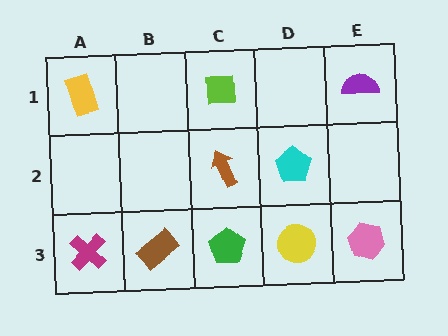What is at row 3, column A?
A magenta cross.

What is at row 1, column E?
A purple semicircle.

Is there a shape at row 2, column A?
No, that cell is empty.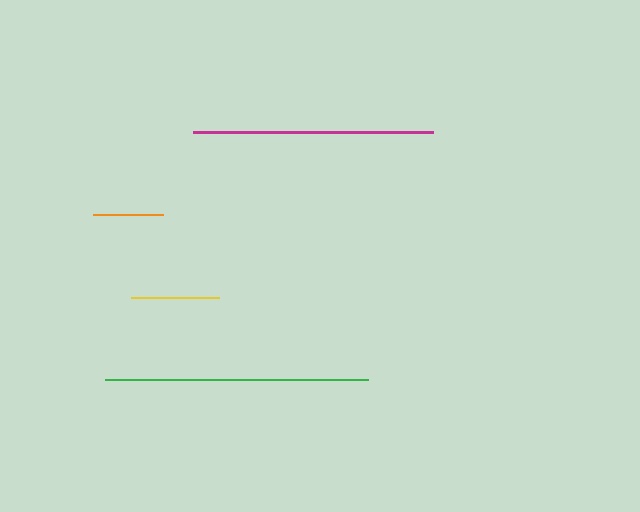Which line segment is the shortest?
The orange line is the shortest at approximately 70 pixels.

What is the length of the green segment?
The green segment is approximately 264 pixels long.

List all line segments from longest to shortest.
From longest to shortest: green, magenta, yellow, orange.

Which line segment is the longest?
The green line is the longest at approximately 264 pixels.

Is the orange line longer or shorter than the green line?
The green line is longer than the orange line.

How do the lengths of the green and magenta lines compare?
The green and magenta lines are approximately the same length.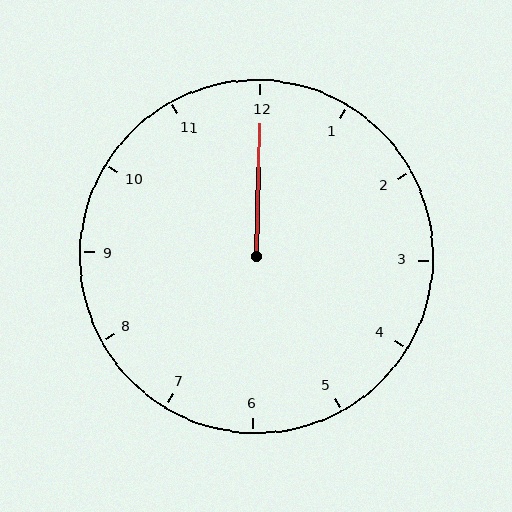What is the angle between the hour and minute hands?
Approximately 0 degrees.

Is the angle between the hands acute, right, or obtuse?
It is acute.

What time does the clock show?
12:00.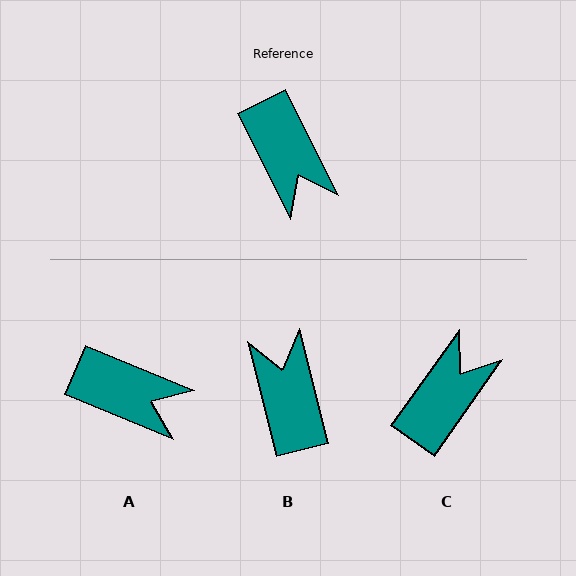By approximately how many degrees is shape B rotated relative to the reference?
Approximately 168 degrees counter-clockwise.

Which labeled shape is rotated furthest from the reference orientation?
B, about 168 degrees away.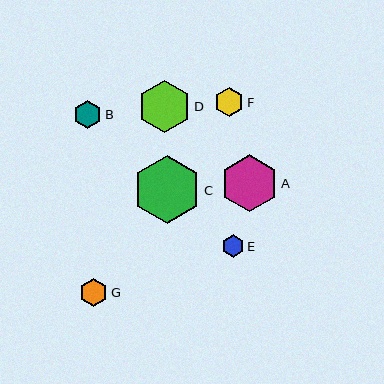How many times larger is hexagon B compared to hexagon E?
Hexagon B is approximately 1.3 times the size of hexagon E.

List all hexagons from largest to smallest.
From largest to smallest: C, A, D, F, B, G, E.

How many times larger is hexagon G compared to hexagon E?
Hexagon G is approximately 1.2 times the size of hexagon E.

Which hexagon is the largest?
Hexagon C is the largest with a size of approximately 68 pixels.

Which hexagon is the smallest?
Hexagon E is the smallest with a size of approximately 23 pixels.